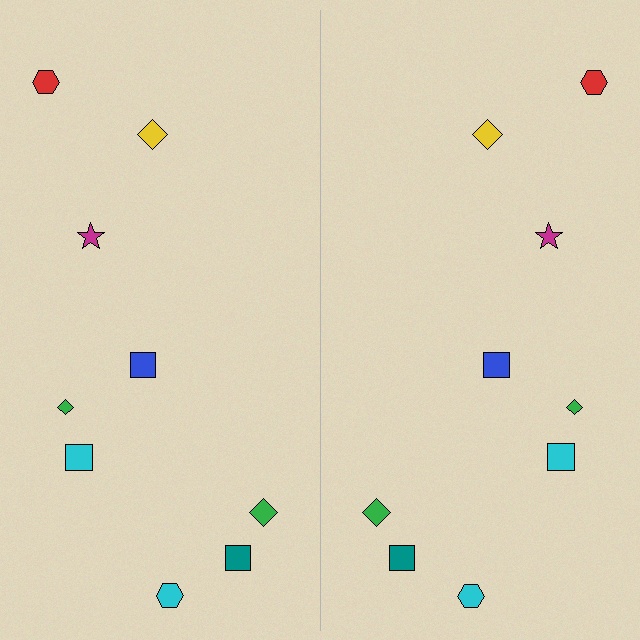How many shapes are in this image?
There are 18 shapes in this image.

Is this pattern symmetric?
Yes, this pattern has bilateral (reflection) symmetry.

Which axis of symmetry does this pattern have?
The pattern has a vertical axis of symmetry running through the center of the image.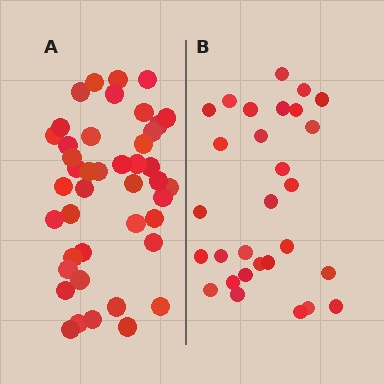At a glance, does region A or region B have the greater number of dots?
Region A (the left region) has more dots.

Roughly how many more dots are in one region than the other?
Region A has approximately 15 more dots than region B.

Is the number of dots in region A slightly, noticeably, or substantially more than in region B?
Region A has substantially more. The ratio is roughly 1.5 to 1.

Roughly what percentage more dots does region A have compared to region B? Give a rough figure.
About 50% more.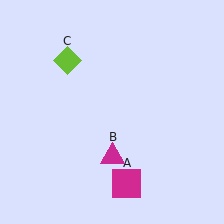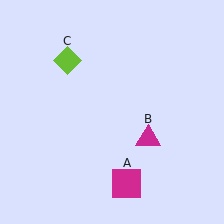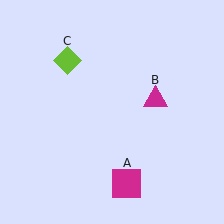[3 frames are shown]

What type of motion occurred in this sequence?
The magenta triangle (object B) rotated counterclockwise around the center of the scene.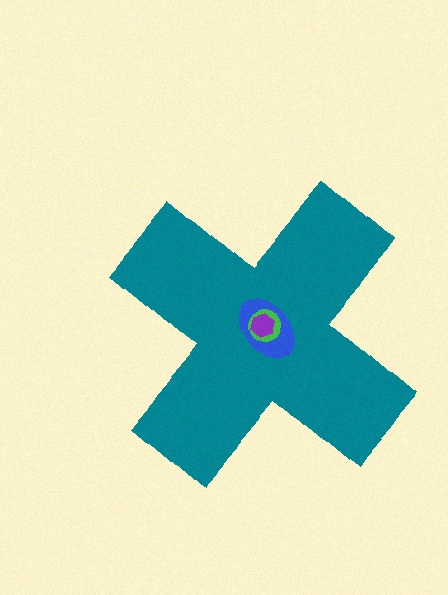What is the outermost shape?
The teal cross.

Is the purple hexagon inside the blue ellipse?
Yes.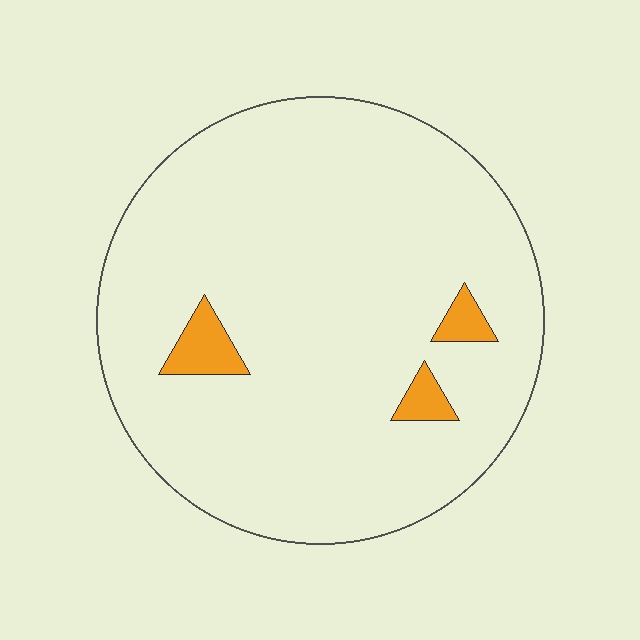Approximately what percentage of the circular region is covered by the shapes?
Approximately 5%.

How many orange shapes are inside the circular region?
3.